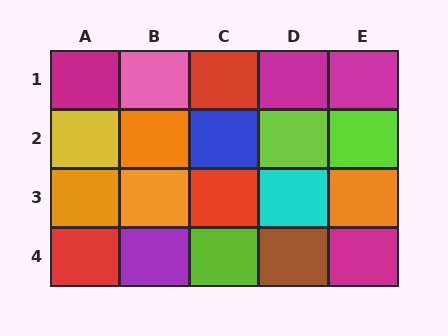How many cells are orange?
4 cells are orange.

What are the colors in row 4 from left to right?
Red, purple, lime, brown, magenta.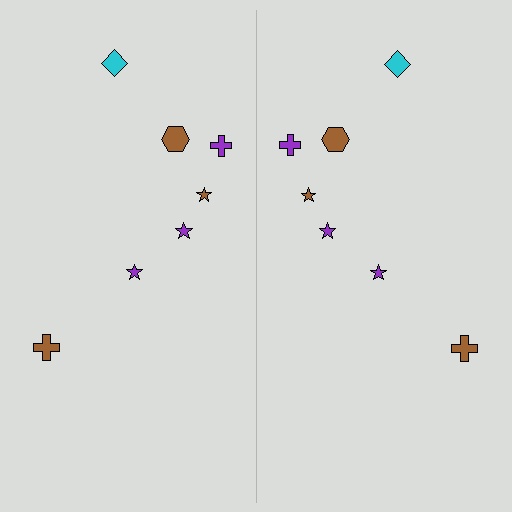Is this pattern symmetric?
Yes, this pattern has bilateral (reflection) symmetry.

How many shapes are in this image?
There are 14 shapes in this image.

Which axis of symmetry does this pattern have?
The pattern has a vertical axis of symmetry running through the center of the image.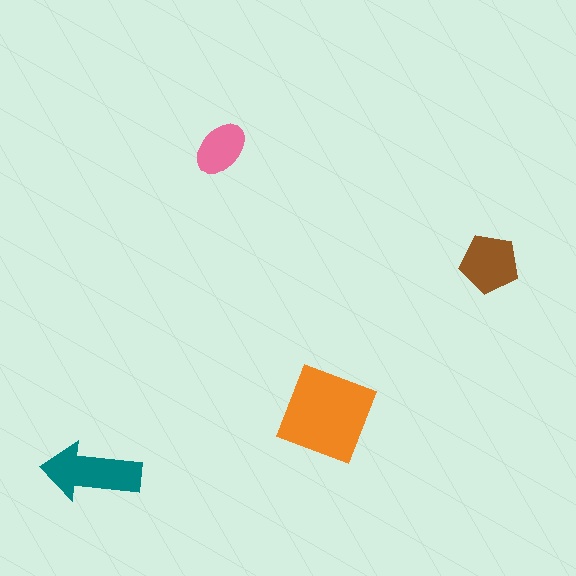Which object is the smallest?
The pink ellipse.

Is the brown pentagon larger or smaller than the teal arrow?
Smaller.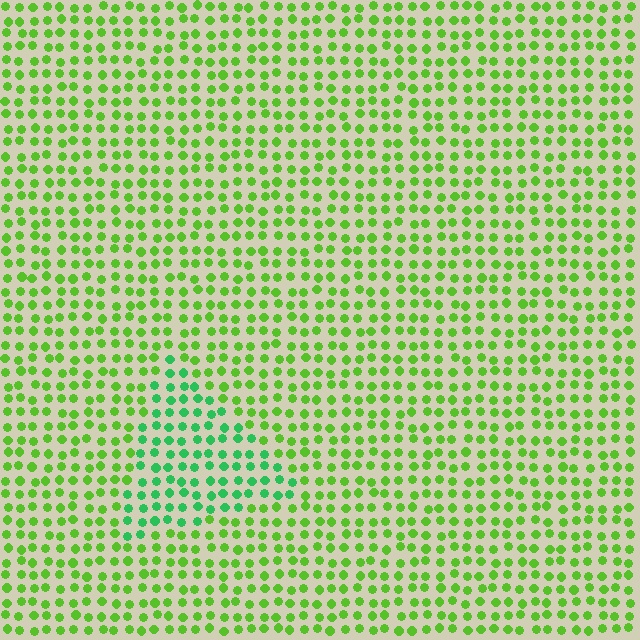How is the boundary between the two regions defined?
The boundary is defined purely by a slight shift in hue (about 36 degrees). Spacing, size, and orientation are identical on both sides.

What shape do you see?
I see a triangle.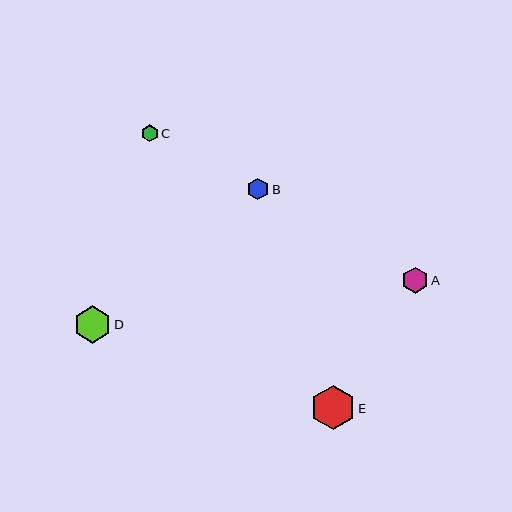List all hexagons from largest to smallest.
From largest to smallest: E, D, A, B, C.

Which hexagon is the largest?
Hexagon E is the largest with a size of approximately 44 pixels.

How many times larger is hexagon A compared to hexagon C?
Hexagon A is approximately 1.5 times the size of hexagon C.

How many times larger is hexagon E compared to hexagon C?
Hexagon E is approximately 2.6 times the size of hexagon C.